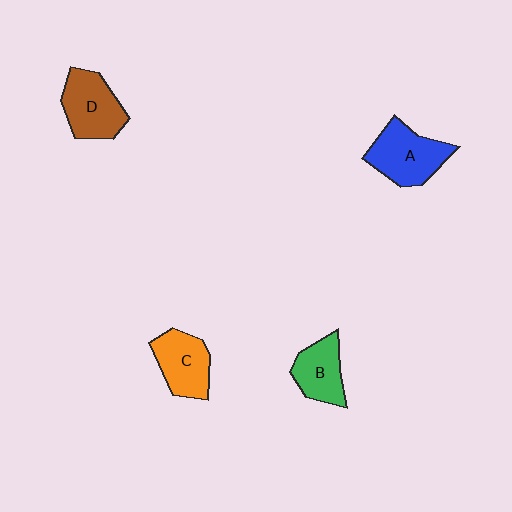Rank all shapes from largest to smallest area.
From largest to smallest: A (blue), D (brown), C (orange), B (green).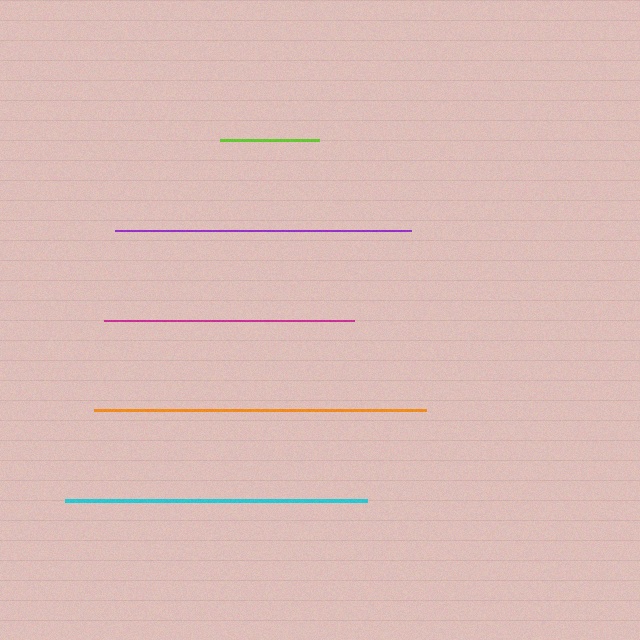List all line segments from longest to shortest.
From longest to shortest: orange, cyan, purple, magenta, lime.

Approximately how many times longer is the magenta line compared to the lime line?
The magenta line is approximately 2.5 times the length of the lime line.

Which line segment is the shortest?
The lime line is the shortest at approximately 99 pixels.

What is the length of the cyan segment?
The cyan segment is approximately 302 pixels long.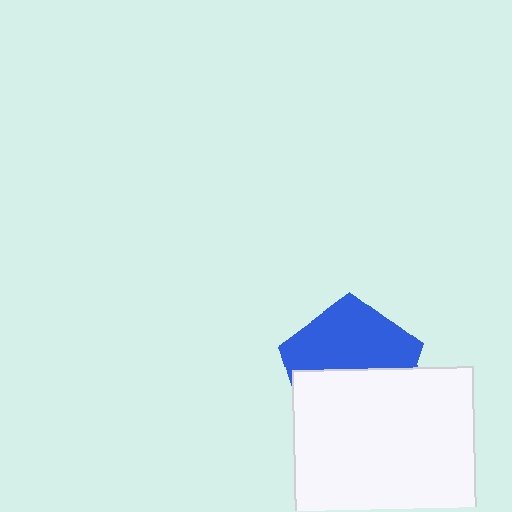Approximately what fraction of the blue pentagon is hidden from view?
Roughly 48% of the blue pentagon is hidden behind the white square.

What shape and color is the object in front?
The object in front is a white square.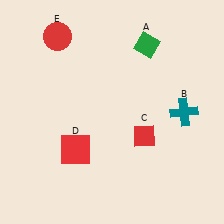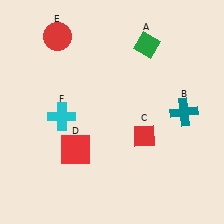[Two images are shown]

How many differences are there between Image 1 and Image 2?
There is 1 difference between the two images.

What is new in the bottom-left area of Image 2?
A cyan cross (F) was added in the bottom-left area of Image 2.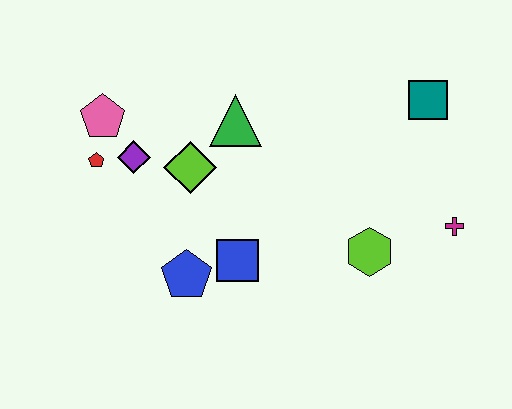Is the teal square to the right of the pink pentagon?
Yes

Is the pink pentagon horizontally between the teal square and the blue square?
No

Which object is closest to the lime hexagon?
The magenta cross is closest to the lime hexagon.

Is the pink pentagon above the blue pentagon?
Yes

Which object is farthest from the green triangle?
The magenta cross is farthest from the green triangle.